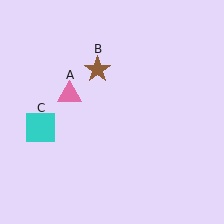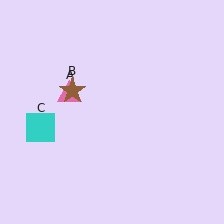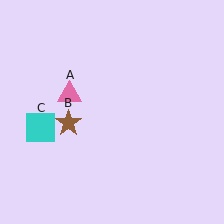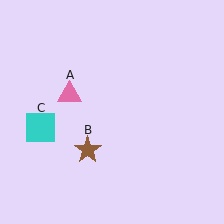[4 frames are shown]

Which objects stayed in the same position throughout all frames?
Pink triangle (object A) and cyan square (object C) remained stationary.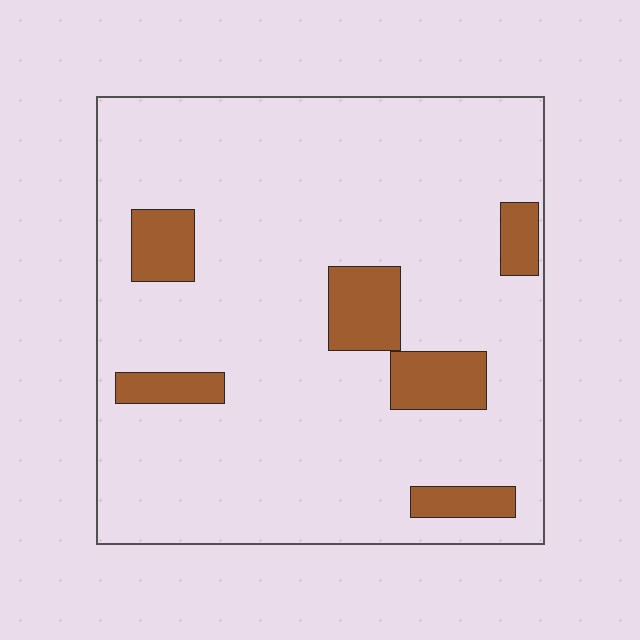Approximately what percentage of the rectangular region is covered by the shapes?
Approximately 15%.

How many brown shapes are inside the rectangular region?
6.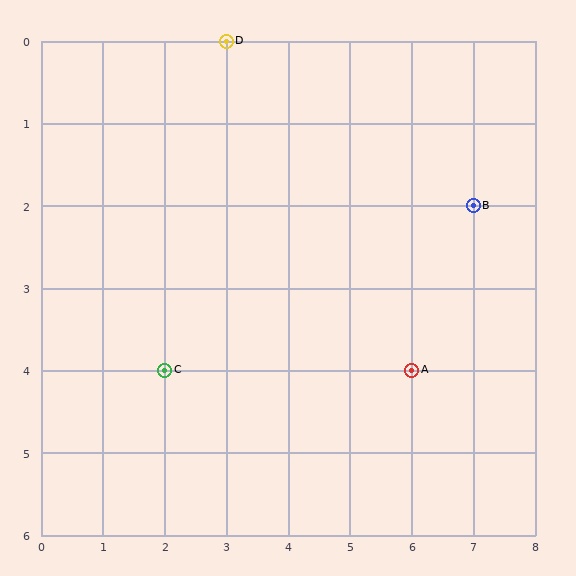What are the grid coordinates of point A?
Point A is at grid coordinates (6, 4).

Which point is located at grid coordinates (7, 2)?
Point B is at (7, 2).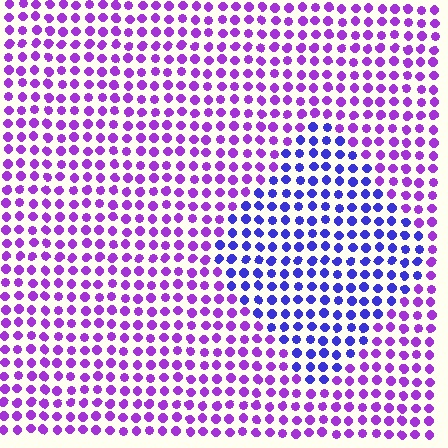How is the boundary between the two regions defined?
The boundary is defined purely by a slight shift in hue (about 39 degrees). Spacing, size, and orientation are identical on both sides.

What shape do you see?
I see a diamond.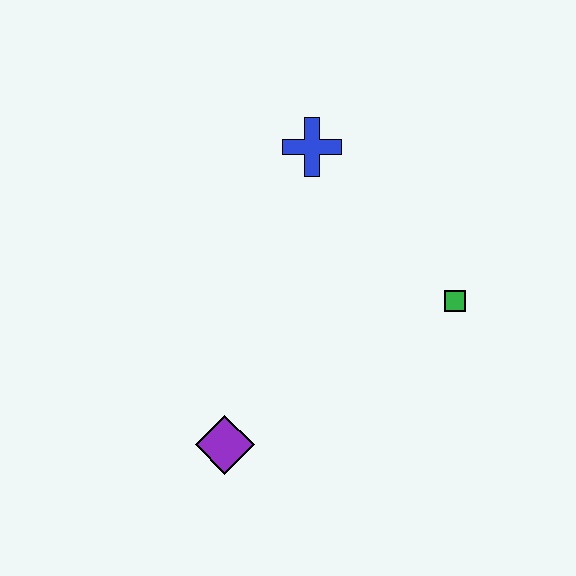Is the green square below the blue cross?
Yes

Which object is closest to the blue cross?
The green square is closest to the blue cross.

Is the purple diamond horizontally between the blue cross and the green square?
No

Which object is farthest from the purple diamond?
The blue cross is farthest from the purple diamond.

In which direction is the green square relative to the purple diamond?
The green square is to the right of the purple diamond.